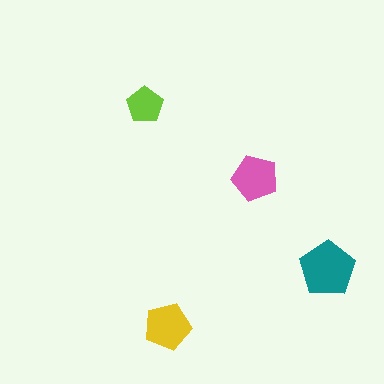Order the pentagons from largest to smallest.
the teal one, the yellow one, the pink one, the lime one.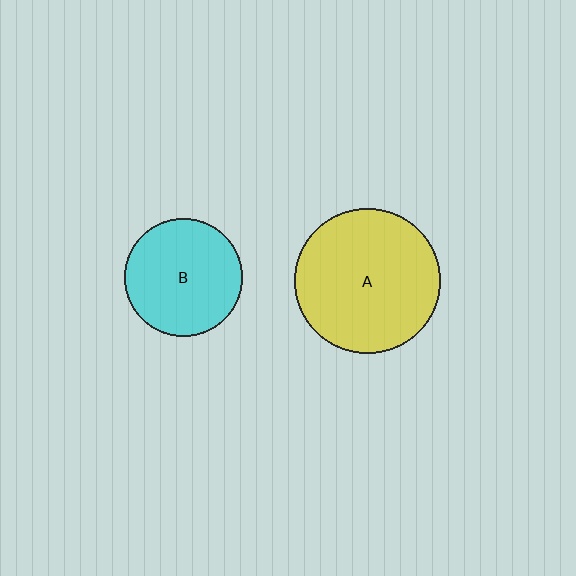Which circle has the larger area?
Circle A (yellow).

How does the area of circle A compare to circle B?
Approximately 1.5 times.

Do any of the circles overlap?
No, none of the circles overlap.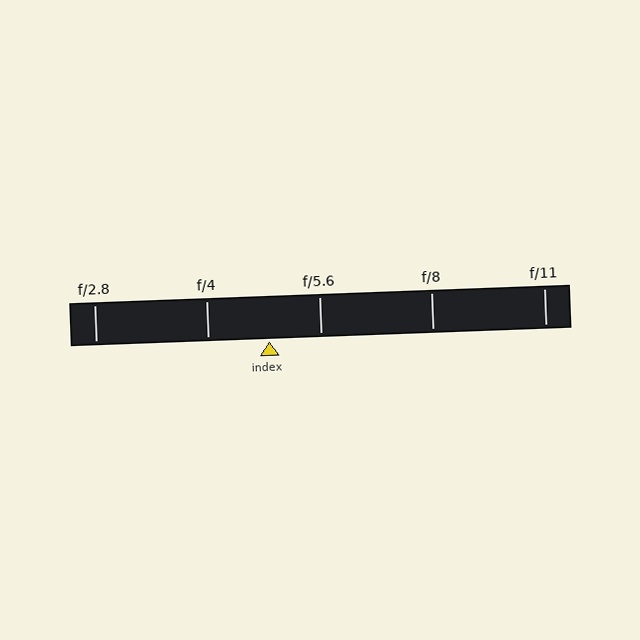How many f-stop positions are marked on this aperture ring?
There are 5 f-stop positions marked.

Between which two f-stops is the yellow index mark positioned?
The index mark is between f/4 and f/5.6.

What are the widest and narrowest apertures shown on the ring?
The widest aperture shown is f/2.8 and the narrowest is f/11.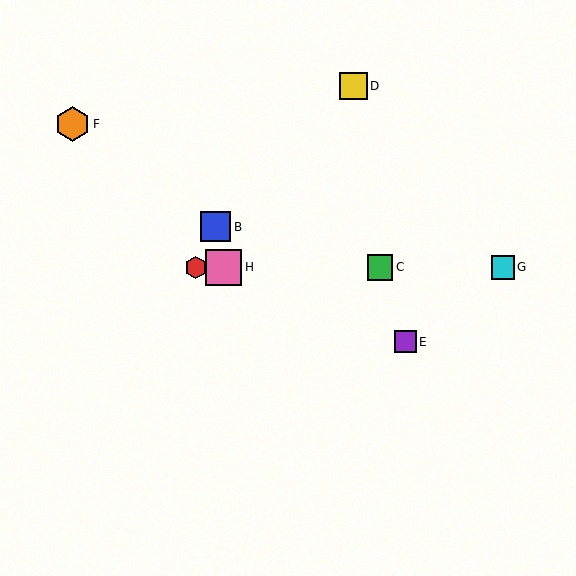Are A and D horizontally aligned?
No, A is at y≈267 and D is at y≈86.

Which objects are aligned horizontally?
Objects A, C, G, H are aligned horizontally.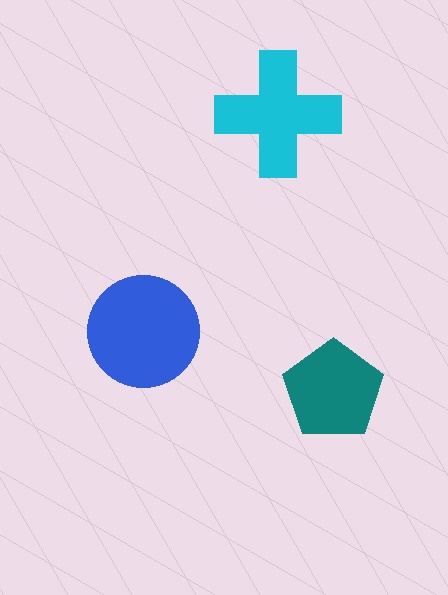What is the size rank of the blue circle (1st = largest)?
1st.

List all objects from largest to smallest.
The blue circle, the cyan cross, the teal pentagon.